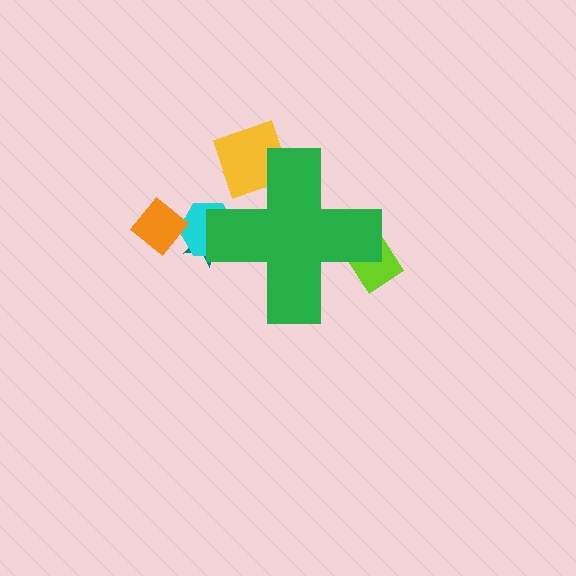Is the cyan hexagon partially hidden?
Yes, the cyan hexagon is partially hidden behind the green cross.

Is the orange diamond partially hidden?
No, the orange diamond is fully visible.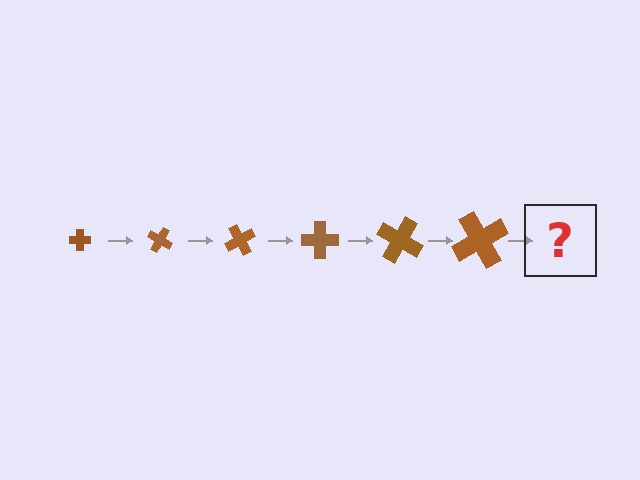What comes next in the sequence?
The next element should be a cross, larger than the previous one and rotated 180 degrees from the start.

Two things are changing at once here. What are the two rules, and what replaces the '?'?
The two rules are that the cross grows larger each step and it rotates 30 degrees each step. The '?' should be a cross, larger than the previous one and rotated 180 degrees from the start.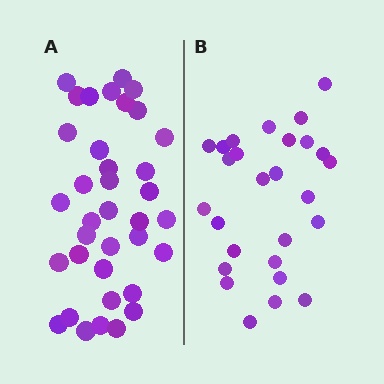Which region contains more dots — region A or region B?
Region A (the left region) has more dots.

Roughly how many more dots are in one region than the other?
Region A has roughly 8 or so more dots than region B.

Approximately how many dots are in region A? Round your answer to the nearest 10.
About 40 dots. (The exact count is 36, which rounds to 40.)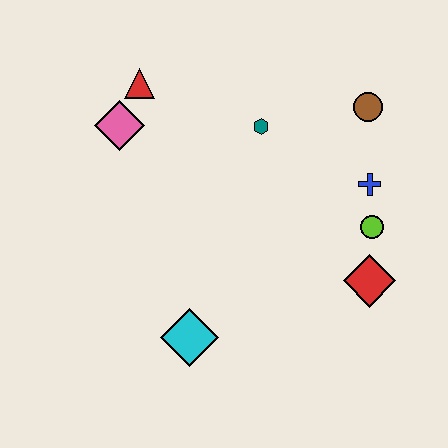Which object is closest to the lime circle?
The blue cross is closest to the lime circle.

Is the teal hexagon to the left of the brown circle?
Yes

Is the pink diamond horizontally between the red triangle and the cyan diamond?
No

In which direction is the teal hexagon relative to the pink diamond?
The teal hexagon is to the right of the pink diamond.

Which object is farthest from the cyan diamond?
The brown circle is farthest from the cyan diamond.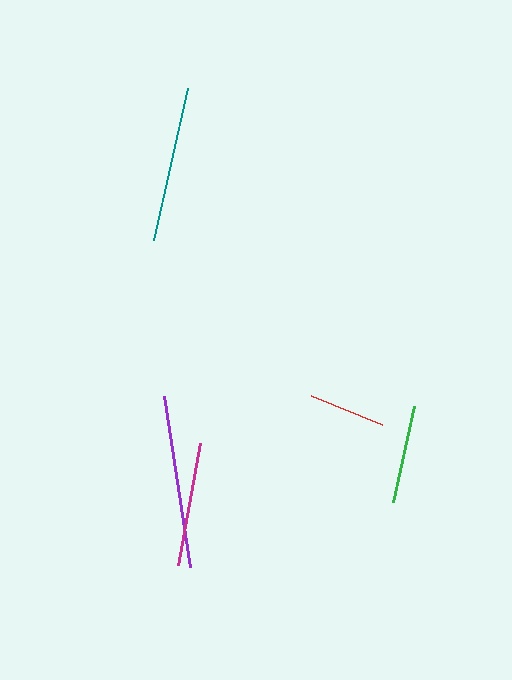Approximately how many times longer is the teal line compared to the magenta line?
The teal line is approximately 1.3 times the length of the magenta line.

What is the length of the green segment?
The green segment is approximately 98 pixels long.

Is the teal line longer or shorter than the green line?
The teal line is longer than the green line.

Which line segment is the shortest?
The red line is the shortest at approximately 77 pixels.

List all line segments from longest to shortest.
From longest to shortest: purple, teal, magenta, green, red.